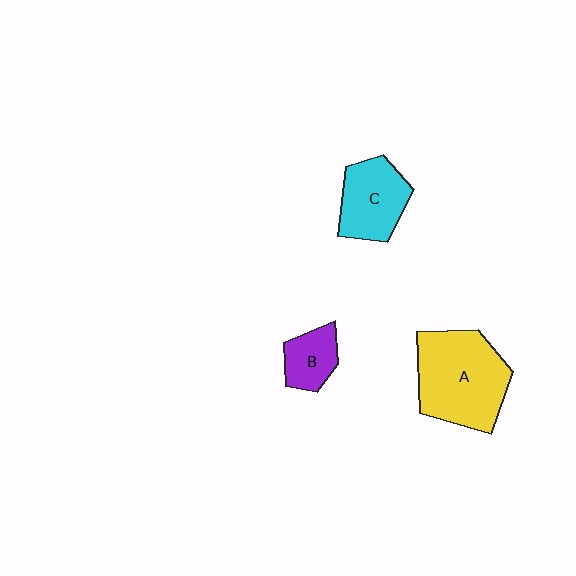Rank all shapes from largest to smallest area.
From largest to smallest: A (yellow), C (cyan), B (purple).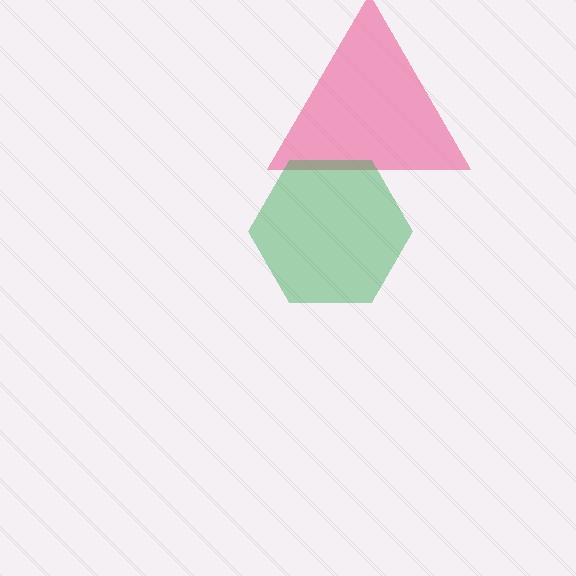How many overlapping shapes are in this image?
There are 2 overlapping shapes in the image.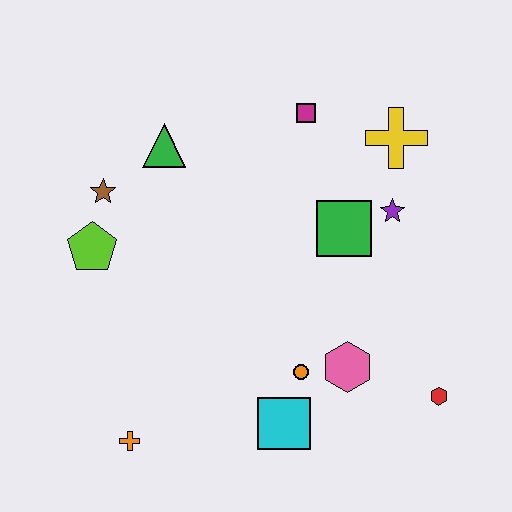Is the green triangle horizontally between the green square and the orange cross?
Yes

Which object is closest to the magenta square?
The yellow cross is closest to the magenta square.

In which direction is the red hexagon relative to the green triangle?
The red hexagon is to the right of the green triangle.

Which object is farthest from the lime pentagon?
The red hexagon is farthest from the lime pentagon.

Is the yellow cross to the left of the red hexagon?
Yes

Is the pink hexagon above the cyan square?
Yes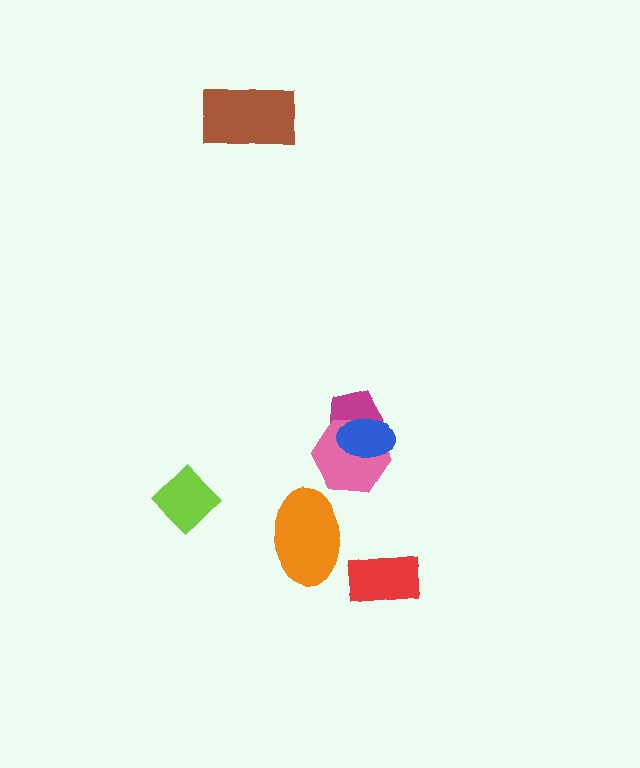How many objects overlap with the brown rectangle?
0 objects overlap with the brown rectangle.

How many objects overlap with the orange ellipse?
0 objects overlap with the orange ellipse.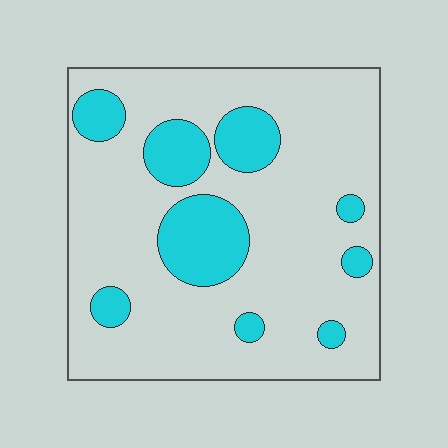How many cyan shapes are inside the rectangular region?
9.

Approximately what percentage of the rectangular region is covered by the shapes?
Approximately 20%.